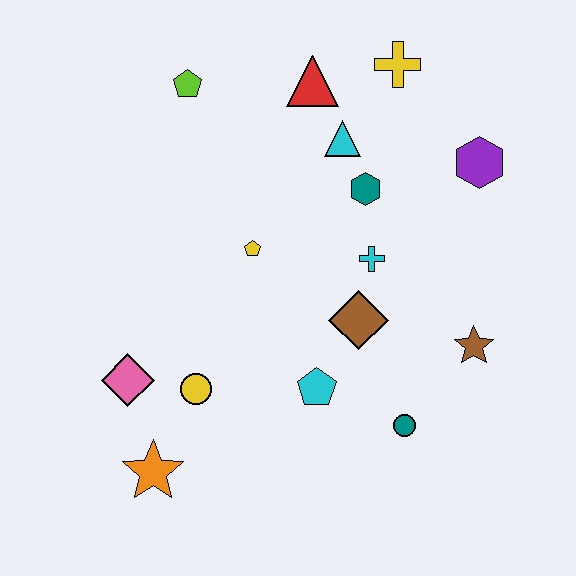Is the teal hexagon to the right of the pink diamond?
Yes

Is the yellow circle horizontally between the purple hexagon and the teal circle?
No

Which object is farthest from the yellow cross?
The orange star is farthest from the yellow cross.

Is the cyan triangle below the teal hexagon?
No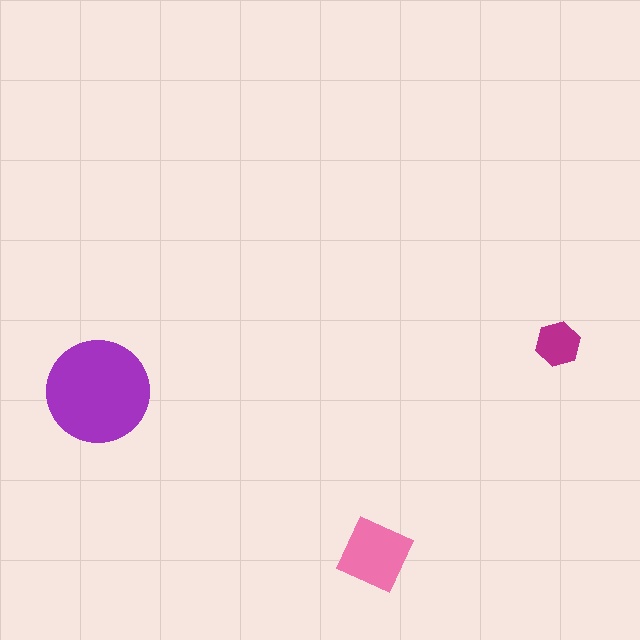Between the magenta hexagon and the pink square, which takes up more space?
The pink square.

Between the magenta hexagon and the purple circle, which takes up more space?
The purple circle.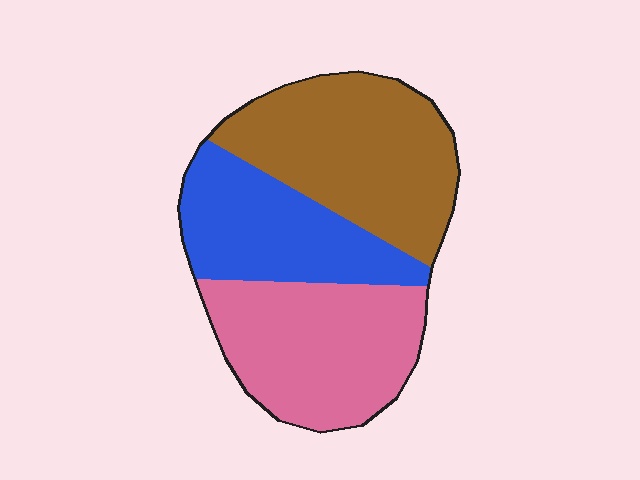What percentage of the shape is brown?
Brown covers about 40% of the shape.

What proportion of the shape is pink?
Pink covers 35% of the shape.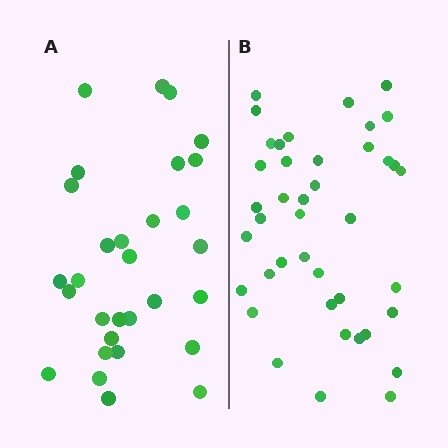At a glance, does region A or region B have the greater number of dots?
Region B (the right region) has more dots.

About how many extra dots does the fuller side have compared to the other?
Region B has roughly 12 or so more dots than region A.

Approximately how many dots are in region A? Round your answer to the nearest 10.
About 30 dots.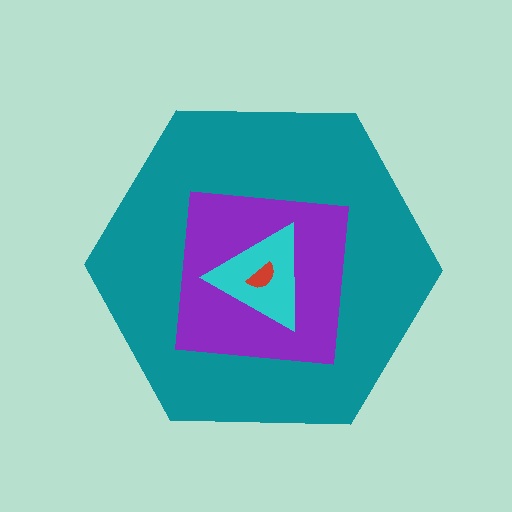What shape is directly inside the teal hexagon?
The purple square.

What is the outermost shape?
The teal hexagon.